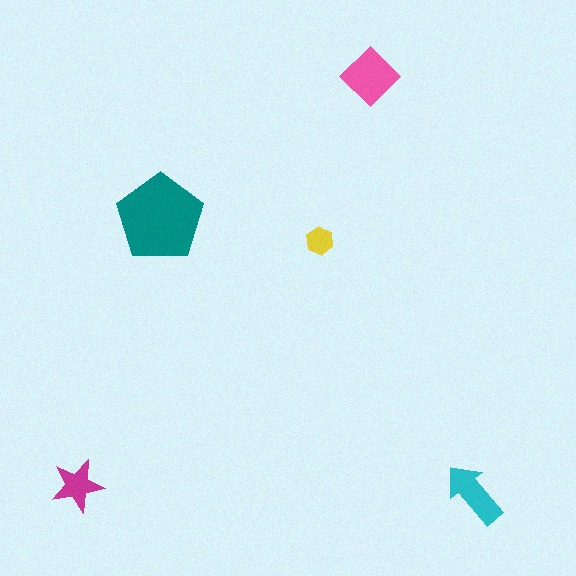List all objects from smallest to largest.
The yellow hexagon, the magenta star, the cyan arrow, the pink diamond, the teal pentagon.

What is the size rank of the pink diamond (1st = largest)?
2nd.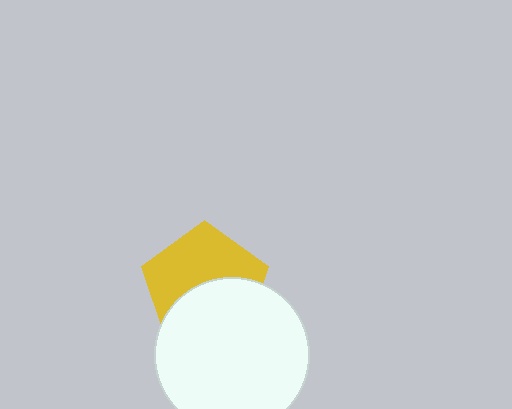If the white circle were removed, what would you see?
You would see the complete yellow pentagon.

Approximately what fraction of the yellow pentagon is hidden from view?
Roughly 47% of the yellow pentagon is hidden behind the white circle.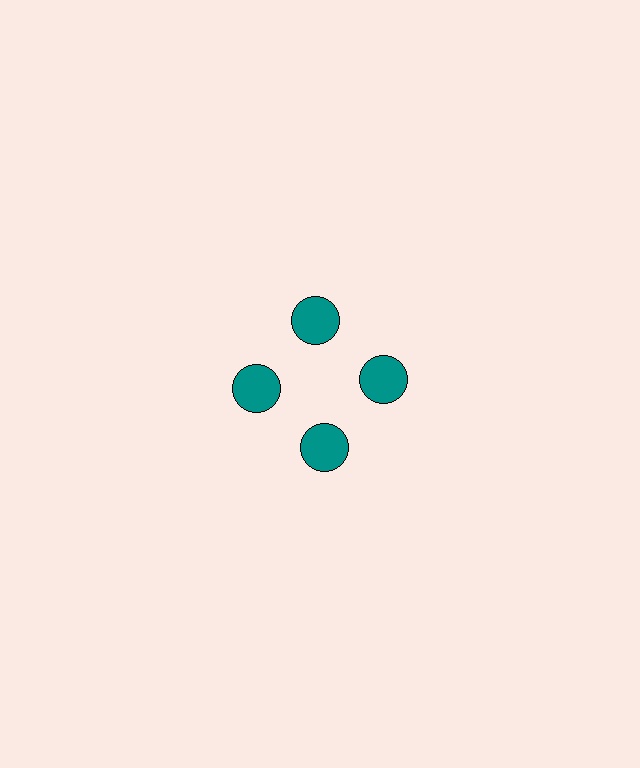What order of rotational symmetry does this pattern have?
This pattern has 4-fold rotational symmetry.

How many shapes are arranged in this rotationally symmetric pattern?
There are 4 shapes, arranged in 4 groups of 1.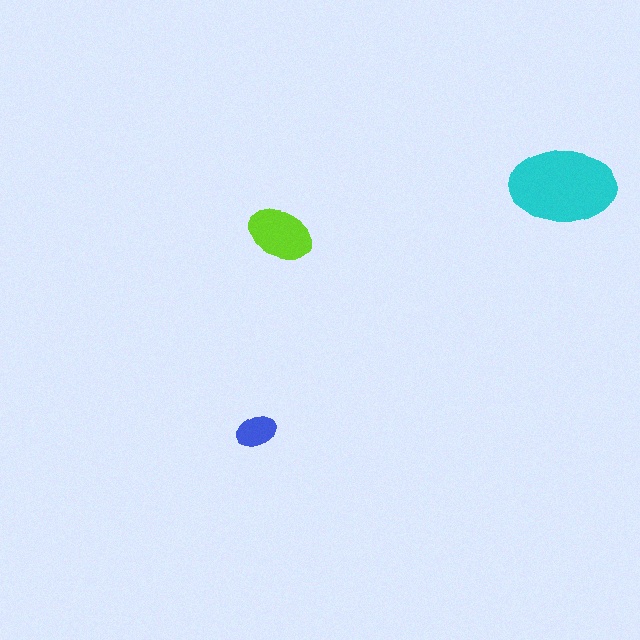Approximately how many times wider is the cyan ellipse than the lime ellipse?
About 1.5 times wider.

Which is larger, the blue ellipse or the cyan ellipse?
The cyan one.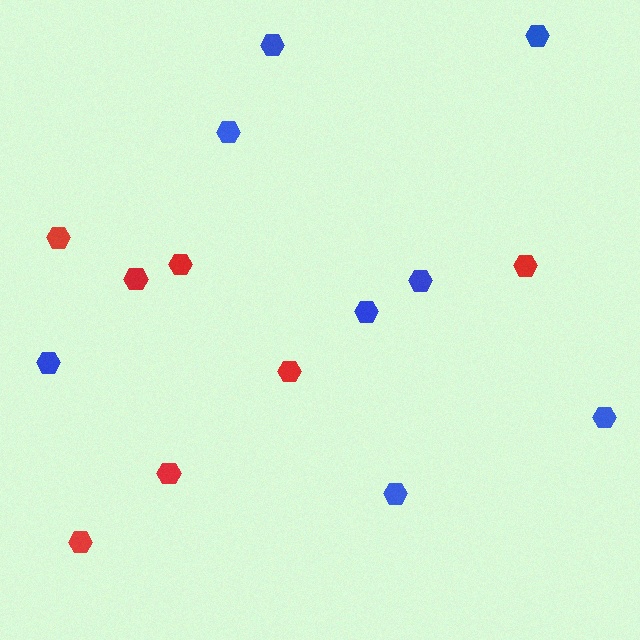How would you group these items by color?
There are 2 groups: one group of red hexagons (7) and one group of blue hexagons (8).